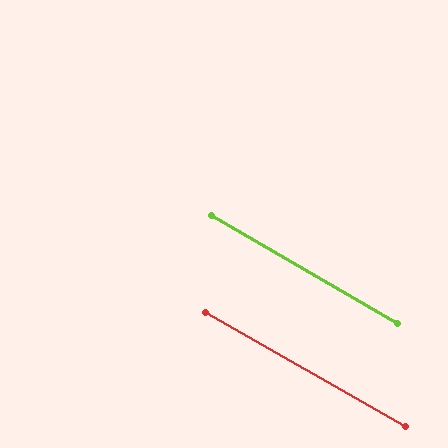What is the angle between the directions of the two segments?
Approximately 1 degree.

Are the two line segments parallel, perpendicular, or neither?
Parallel — their directions differ by only 0.7°.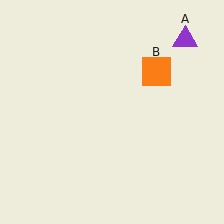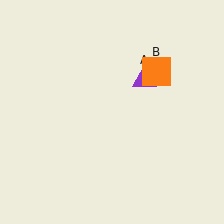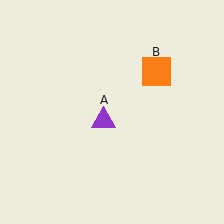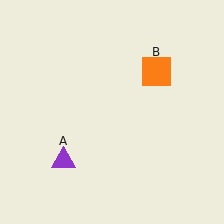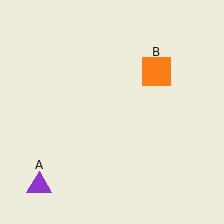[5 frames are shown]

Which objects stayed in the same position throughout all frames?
Orange square (object B) remained stationary.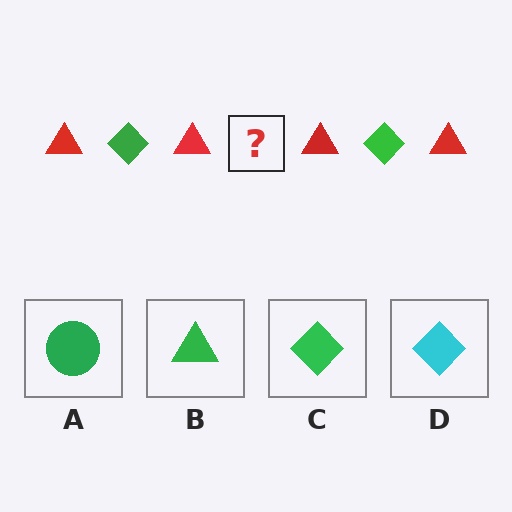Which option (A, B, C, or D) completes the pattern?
C.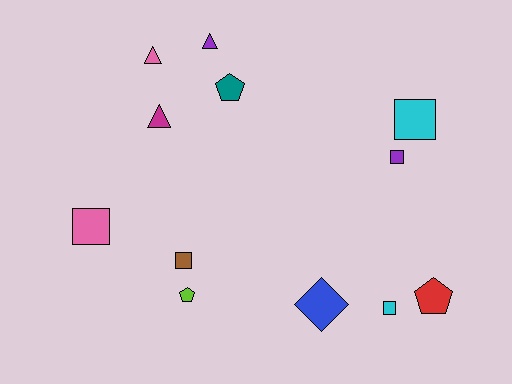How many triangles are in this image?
There are 3 triangles.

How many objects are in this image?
There are 12 objects.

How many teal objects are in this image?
There is 1 teal object.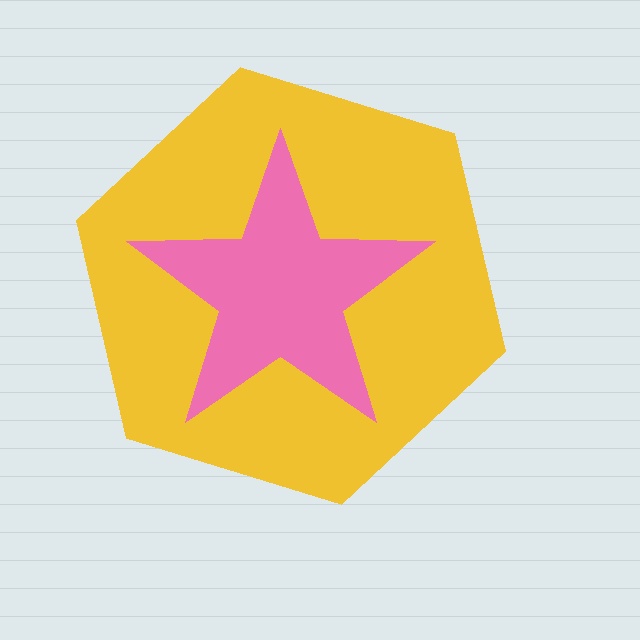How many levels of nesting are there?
2.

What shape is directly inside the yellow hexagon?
The pink star.